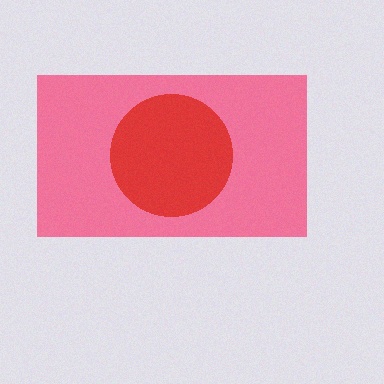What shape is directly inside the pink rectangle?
The red circle.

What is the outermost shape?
The pink rectangle.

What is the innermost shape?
The red circle.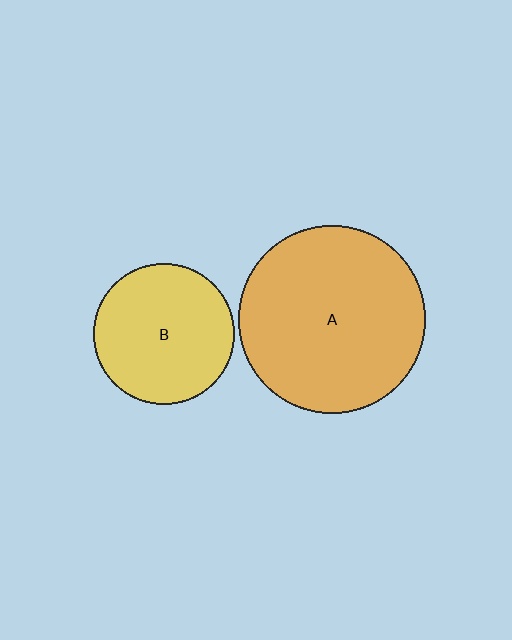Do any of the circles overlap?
No, none of the circles overlap.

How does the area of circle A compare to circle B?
Approximately 1.8 times.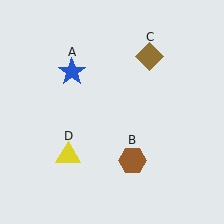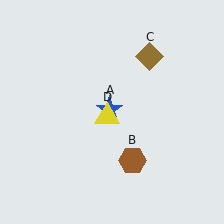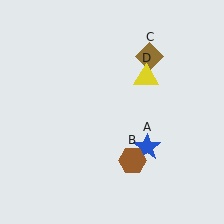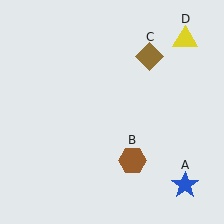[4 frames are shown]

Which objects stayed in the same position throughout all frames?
Brown hexagon (object B) and brown diamond (object C) remained stationary.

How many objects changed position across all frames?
2 objects changed position: blue star (object A), yellow triangle (object D).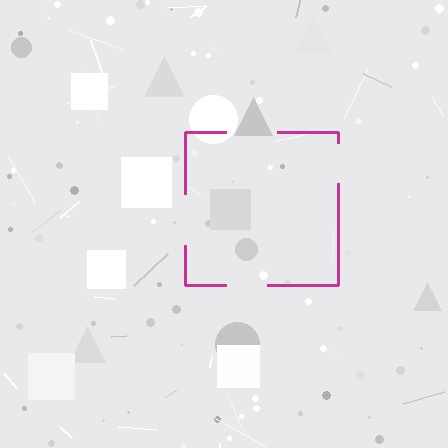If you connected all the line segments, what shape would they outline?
They would outline a square.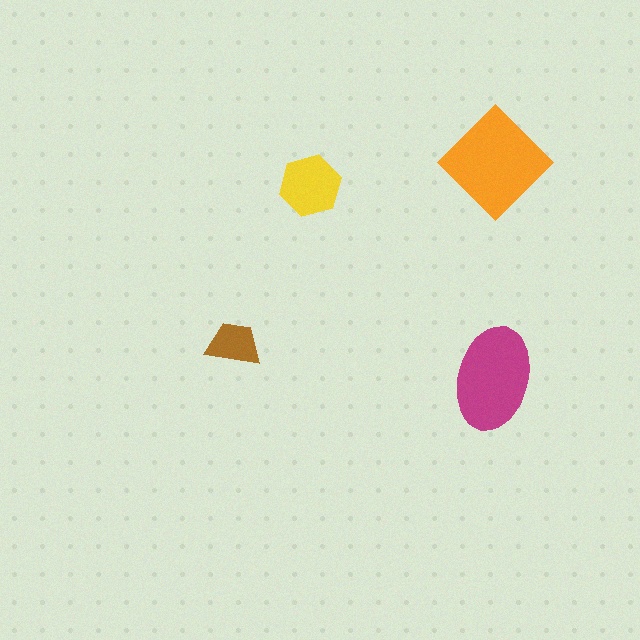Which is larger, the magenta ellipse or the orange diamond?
The orange diamond.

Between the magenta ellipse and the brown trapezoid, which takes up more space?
The magenta ellipse.